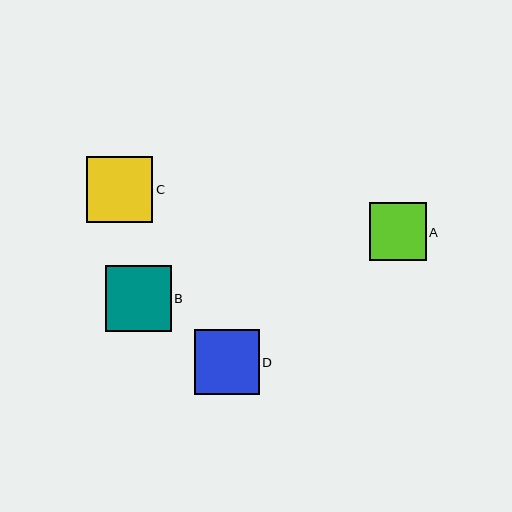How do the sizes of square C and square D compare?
Square C and square D are approximately the same size.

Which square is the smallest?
Square A is the smallest with a size of approximately 57 pixels.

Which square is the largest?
Square C is the largest with a size of approximately 66 pixels.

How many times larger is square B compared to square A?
Square B is approximately 1.1 times the size of square A.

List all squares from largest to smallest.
From largest to smallest: C, B, D, A.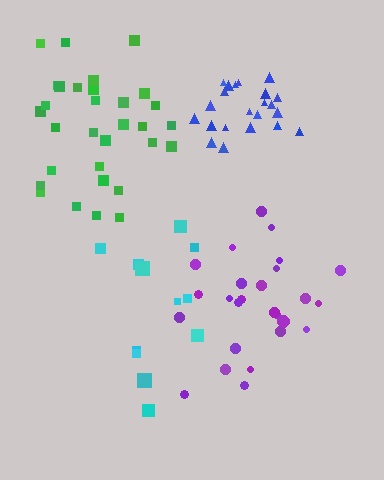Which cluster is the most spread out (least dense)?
Cyan.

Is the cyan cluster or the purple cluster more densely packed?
Purple.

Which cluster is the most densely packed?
Blue.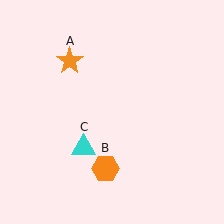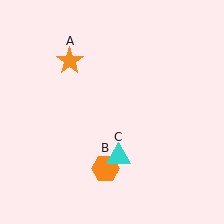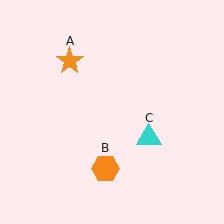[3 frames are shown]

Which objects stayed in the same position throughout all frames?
Orange star (object A) and orange hexagon (object B) remained stationary.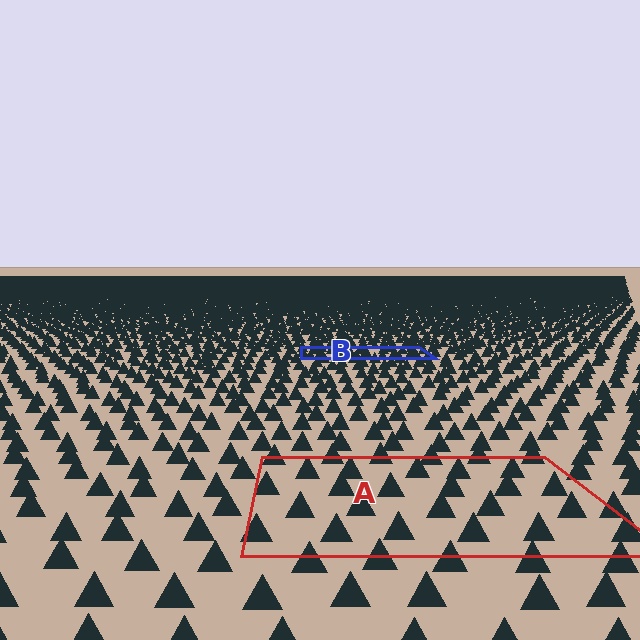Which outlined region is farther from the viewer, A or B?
Region B is farther from the viewer — the texture elements inside it appear smaller and more densely packed.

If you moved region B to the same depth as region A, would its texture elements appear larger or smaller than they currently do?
They would appear larger. At a closer depth, the same texture elements are projected at a bigger on-screen size.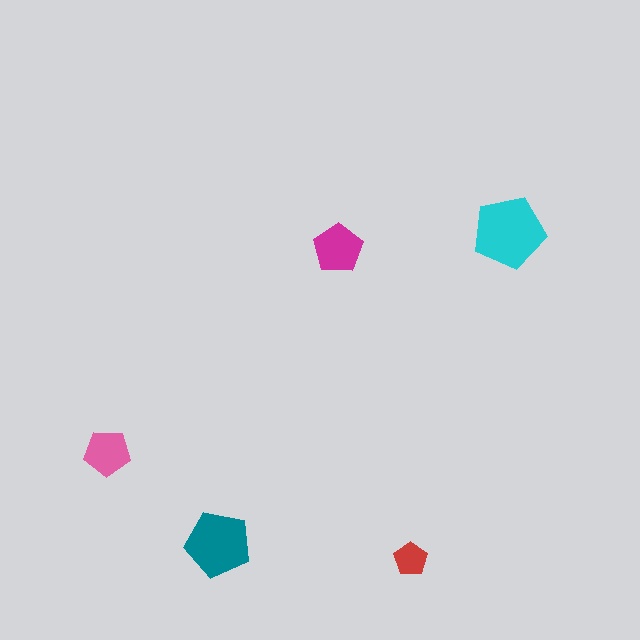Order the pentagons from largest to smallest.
the cyan one, the teal one, the magenta one, the pink one, the red one.